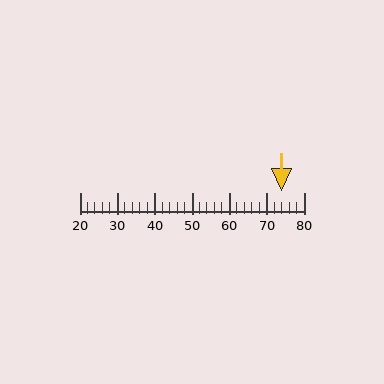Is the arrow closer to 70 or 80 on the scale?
The arrow is closer to 70.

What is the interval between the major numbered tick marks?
The major tick marks are spaced 10 units apart.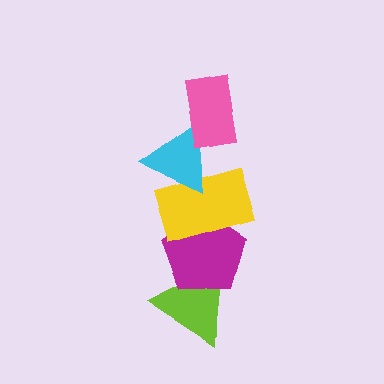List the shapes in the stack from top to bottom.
From top to bottom: the pink rectangle, the cyan triangle, the yellow rectangle, the magenta pentagon, the lime triangle.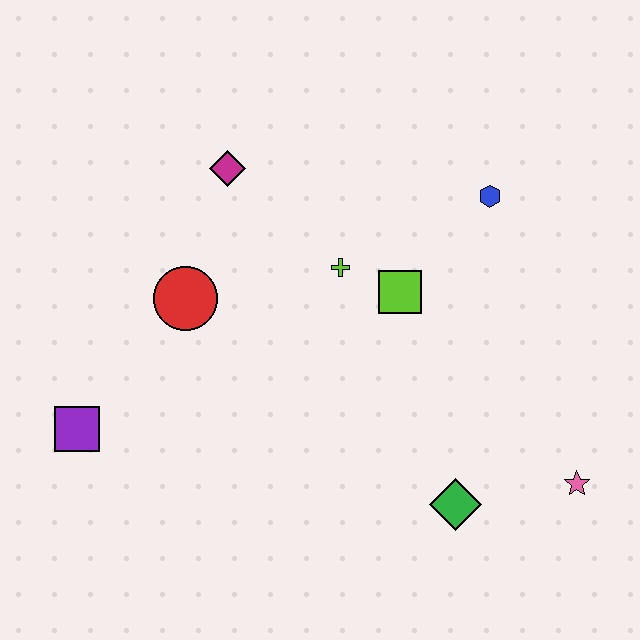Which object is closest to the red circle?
The magenta diamond is closest to the red circle.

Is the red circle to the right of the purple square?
Yes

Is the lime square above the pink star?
Yes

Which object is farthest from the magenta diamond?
The pink star is farthest from the magenta diamond.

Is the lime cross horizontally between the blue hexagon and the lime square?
No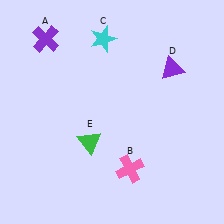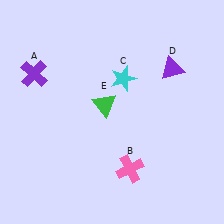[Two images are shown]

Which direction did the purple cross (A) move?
The purple cross (A) moved down.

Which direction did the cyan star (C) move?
The cyan star (C) moved down.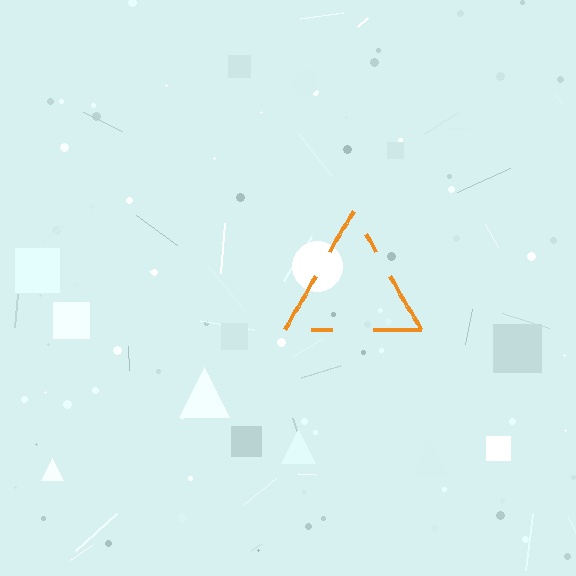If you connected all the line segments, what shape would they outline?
They would outline a triangle.